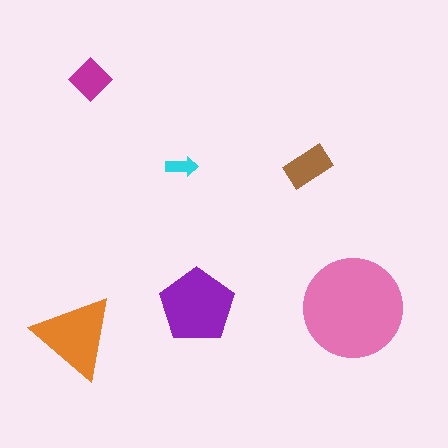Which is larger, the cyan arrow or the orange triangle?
The orange triangle.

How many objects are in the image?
There are 6 objects in the image.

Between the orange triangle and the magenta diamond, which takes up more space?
The orange triangle.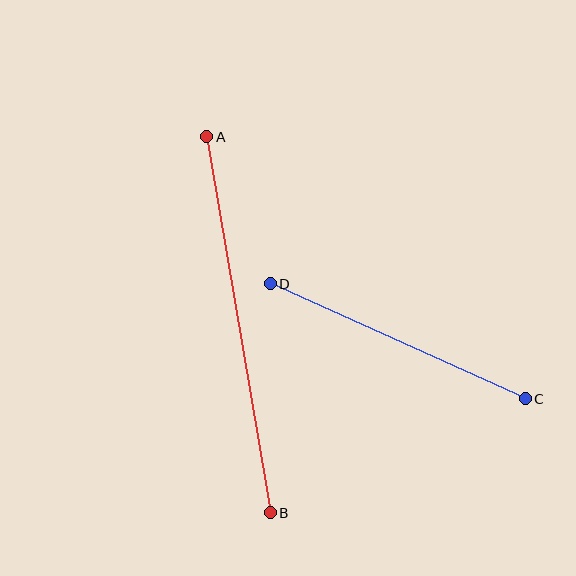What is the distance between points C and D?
The distance is approximately 280 pixels.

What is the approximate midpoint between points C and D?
The midpoint is at approximately (398, 341) pixels.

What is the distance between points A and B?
The distance is approximately 381 pixels.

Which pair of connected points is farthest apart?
Points A and B are farthest apart.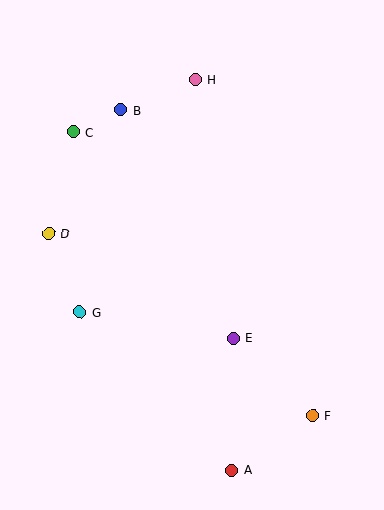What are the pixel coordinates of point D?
Point D is at (49, 233).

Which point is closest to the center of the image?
Point E at (233, 338) is closest to the center.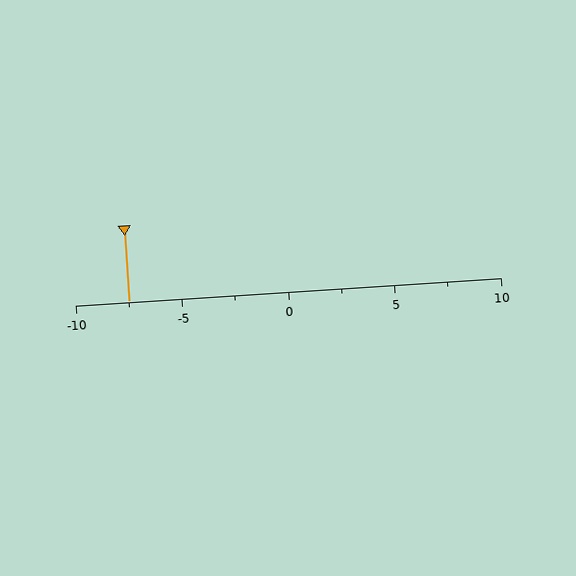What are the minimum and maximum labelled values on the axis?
The axis runs from -10 to 10.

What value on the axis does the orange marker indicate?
The marker indicates approximately -7.5.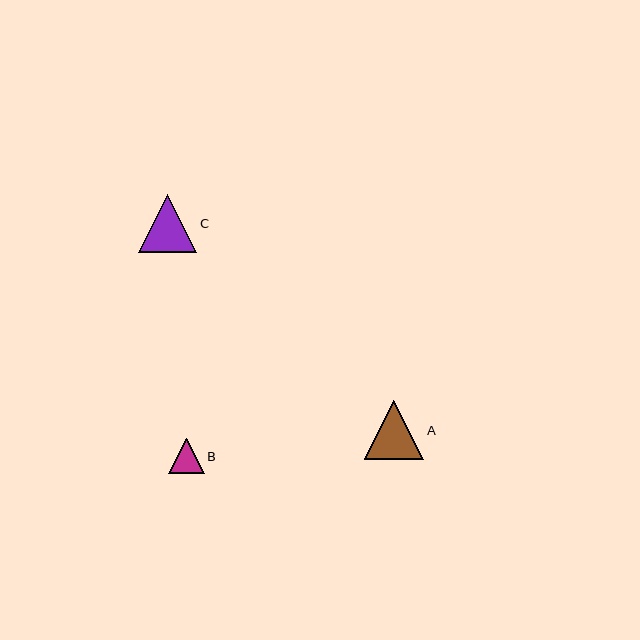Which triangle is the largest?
Triangle A is the largest with a size of approximately 59 pixels.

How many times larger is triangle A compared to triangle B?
Triangle A is approximately 1.7 times the size of triangle B.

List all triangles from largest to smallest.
From largest to smallest: A, C, B.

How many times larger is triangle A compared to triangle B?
Triangle A is approximately 1.7 times the size of triangle B.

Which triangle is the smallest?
Triangle B is the smallest with a size of approximately 36 pixels.